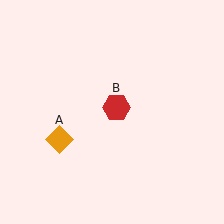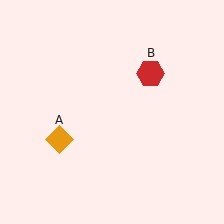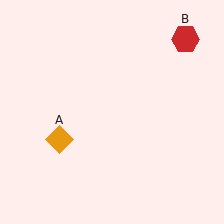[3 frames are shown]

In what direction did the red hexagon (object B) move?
The red hexagon (object B) moved up and to the right.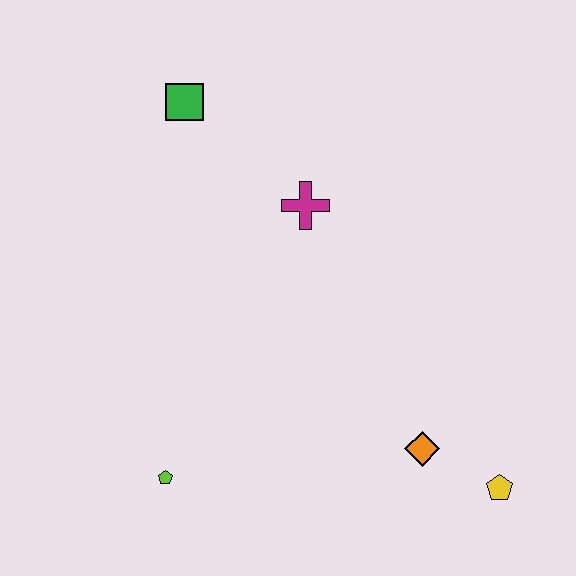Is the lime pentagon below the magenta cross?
Yes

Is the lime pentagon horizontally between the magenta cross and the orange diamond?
No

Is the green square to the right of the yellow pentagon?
No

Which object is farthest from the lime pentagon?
The green square is farthest from the lime pentagon.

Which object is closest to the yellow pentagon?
The orange diamond is closest to the yellow pentagon.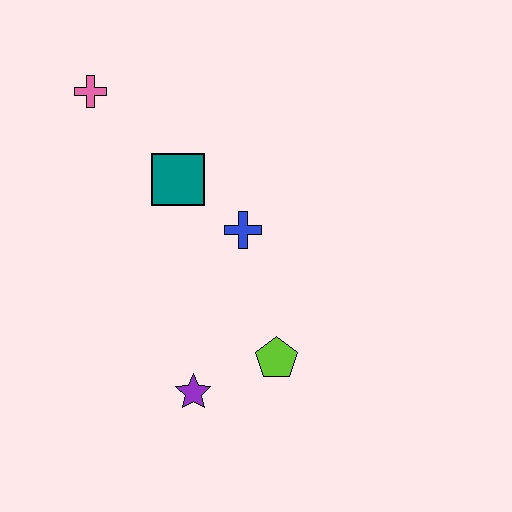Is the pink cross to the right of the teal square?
No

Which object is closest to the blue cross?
The teal square is closest to the blue cross.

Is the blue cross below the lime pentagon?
No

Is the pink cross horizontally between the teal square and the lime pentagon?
No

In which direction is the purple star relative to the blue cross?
The purple star is below the blue cross.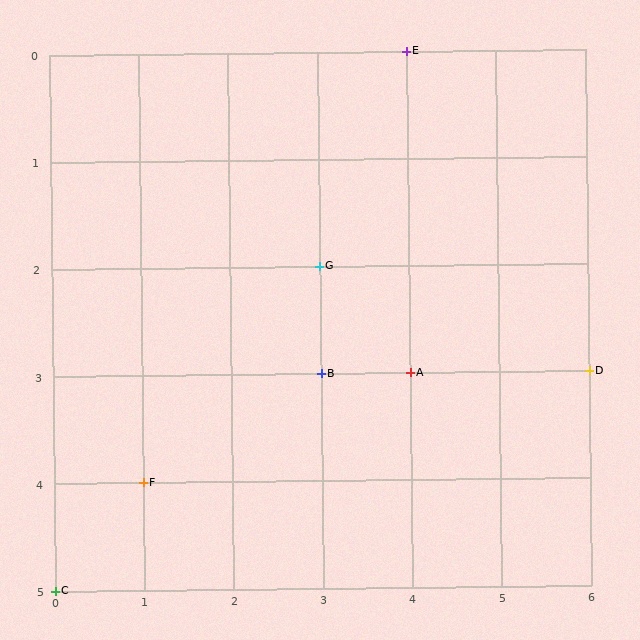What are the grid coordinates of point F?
Point F is at grid coordinates (1, 4).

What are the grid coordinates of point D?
Point D is at grid coordinates (6, 3).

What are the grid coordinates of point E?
Point E is at grid coordinates (4, 0).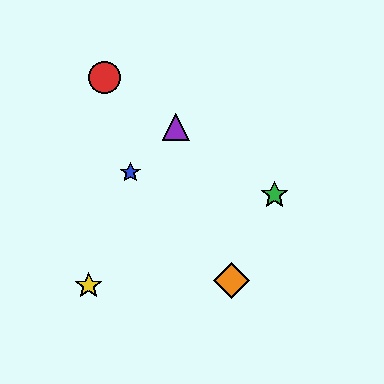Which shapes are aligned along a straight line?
The red circle, the green star, the purple triangle are aligned along a straight line.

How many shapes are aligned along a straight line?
3 shapes (the red circle, the green star, the purple triangle) are aligned along a straight line.